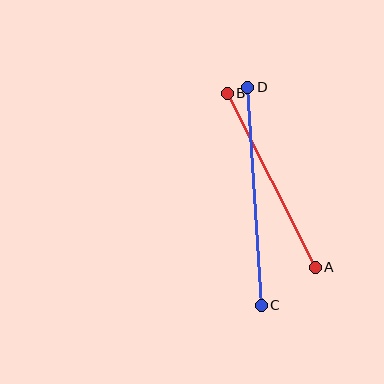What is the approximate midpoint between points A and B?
The midpoint is at approximately (271, 180) pixels.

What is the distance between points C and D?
The distance is approximately 218 pixels.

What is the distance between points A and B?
The distance is approximately 195 pixels.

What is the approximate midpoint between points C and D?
The midpoint is at approximately (254, 196) pixels.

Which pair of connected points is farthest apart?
Points C and D are farthest apart.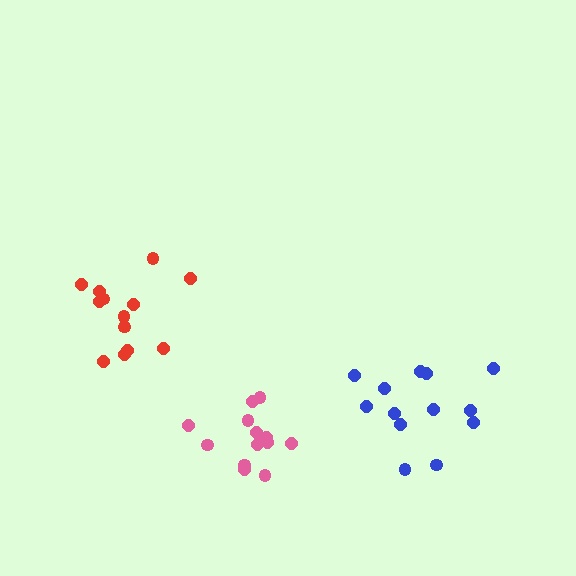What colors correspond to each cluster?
The clusters are colored: red, pink, blue.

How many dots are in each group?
Group 1: 13 dots, Group 2: 13 dots, Group 3: 13 dots (39 total).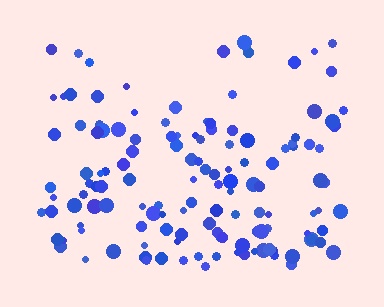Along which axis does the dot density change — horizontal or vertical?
Vertical.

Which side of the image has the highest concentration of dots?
The bottom.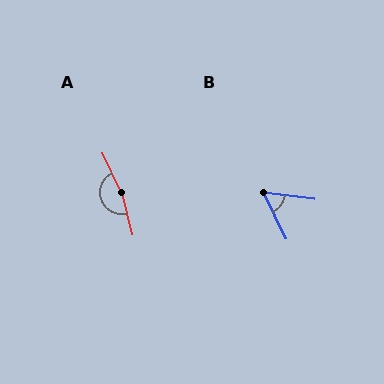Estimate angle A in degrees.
Approximately 168 degrees.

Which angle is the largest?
A, at approximately 168 degrees.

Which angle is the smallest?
B, at approximately 57 degrees.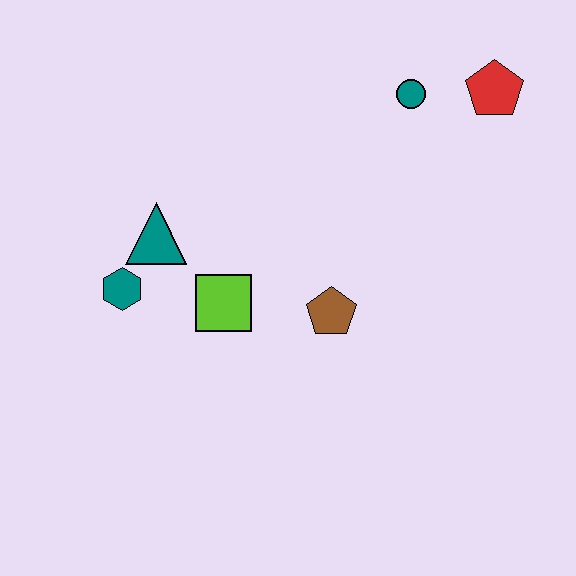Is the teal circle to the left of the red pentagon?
Yes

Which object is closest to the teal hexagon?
The teal triangle is closest to the teal hexagon.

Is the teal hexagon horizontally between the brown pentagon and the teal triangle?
No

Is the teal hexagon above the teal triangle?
No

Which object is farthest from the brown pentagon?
The red pentagon is farthest from the brown pentagon.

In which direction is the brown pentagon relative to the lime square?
The brown pentagon is to the right of the lime square.